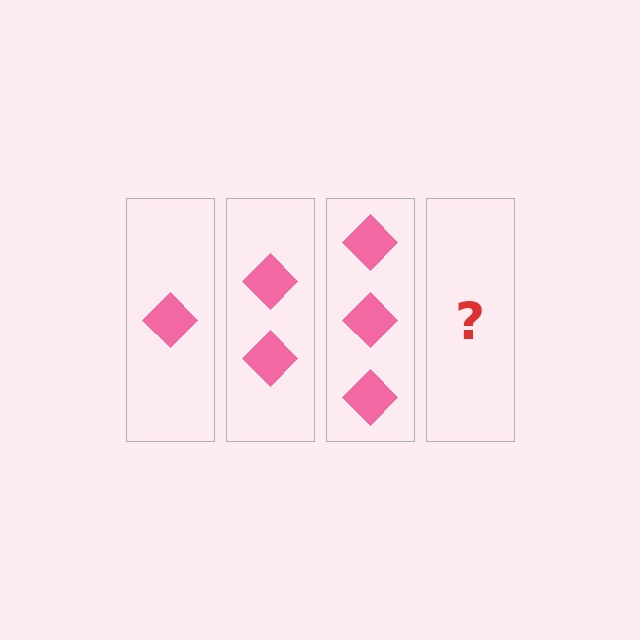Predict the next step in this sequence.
The next step is 4 diamonds.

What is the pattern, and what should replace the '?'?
The pattern is that each step adds one more diamond. The '?' should be 4 diamonds.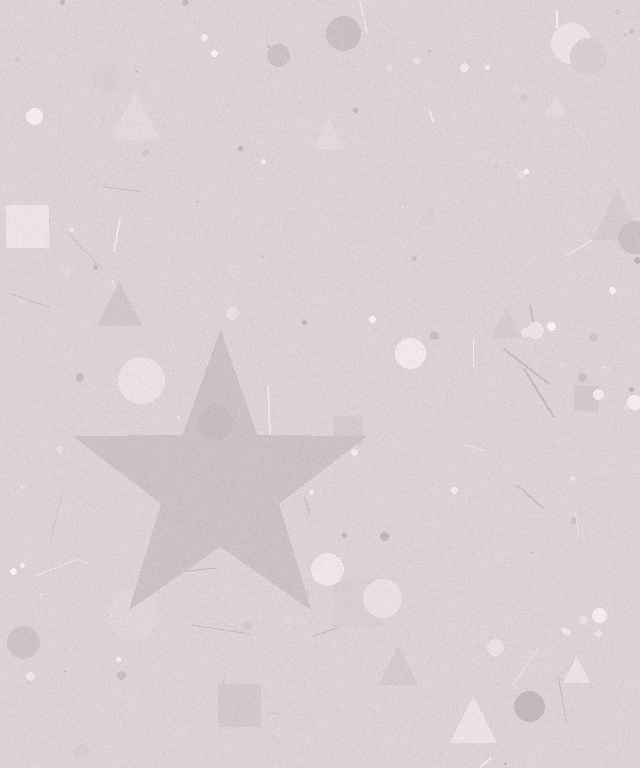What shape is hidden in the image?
A star is hidden in the image.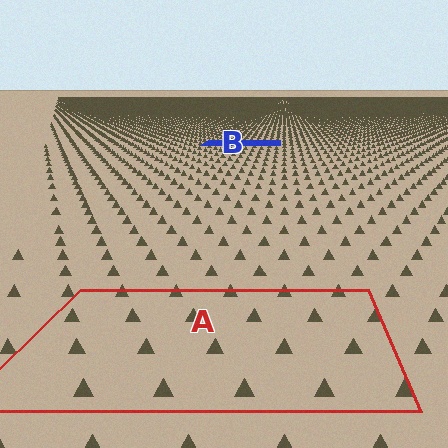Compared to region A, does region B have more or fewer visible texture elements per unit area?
Region B has more texture elements per unit area — they are packed more densely because it is farther away.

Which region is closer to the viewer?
Region A is closer. The texture elements there are larger and more spread out.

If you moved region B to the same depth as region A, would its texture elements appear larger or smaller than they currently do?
They would appear larger. At a closer depth, the same texture elements are projected at a bigger on-screen size.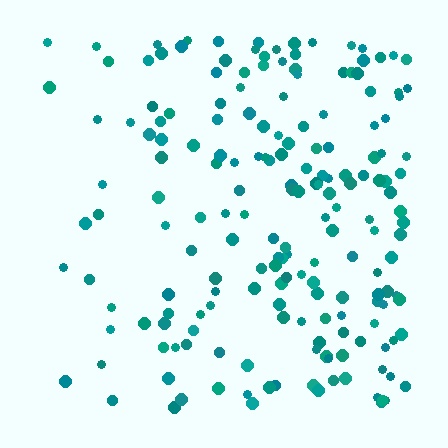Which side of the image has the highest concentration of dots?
The right.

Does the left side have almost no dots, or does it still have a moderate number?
Still a moderate number, just noticeably fewer than the right.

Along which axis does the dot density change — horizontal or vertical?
Horizontal.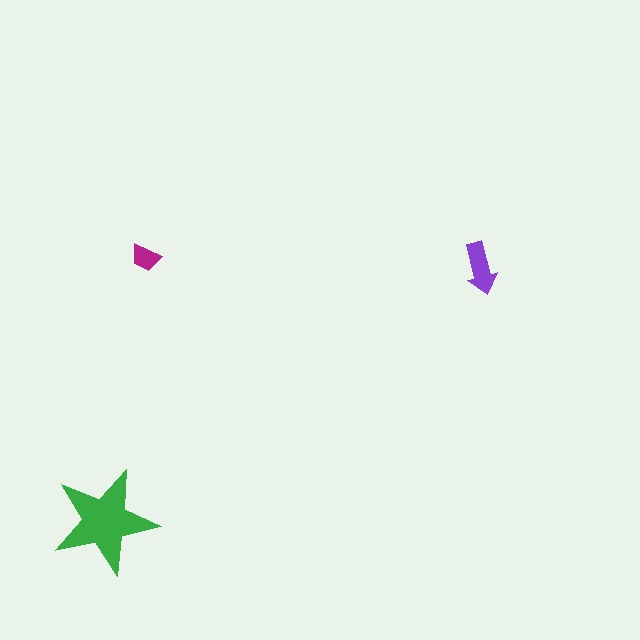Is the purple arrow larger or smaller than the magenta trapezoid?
Larger.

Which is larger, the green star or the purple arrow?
The green star.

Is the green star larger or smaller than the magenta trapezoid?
Larger.